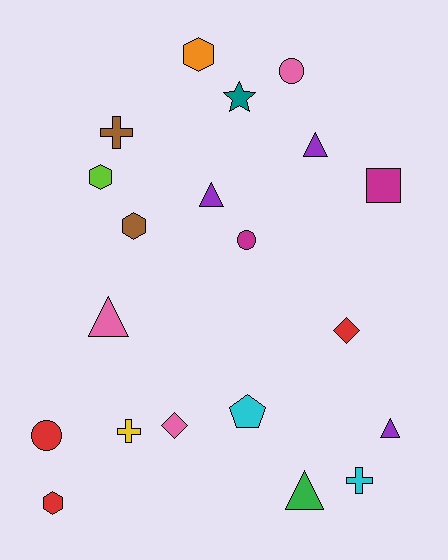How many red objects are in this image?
There are 3 red objects.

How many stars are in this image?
There is 1 star.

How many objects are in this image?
There are 20 objects.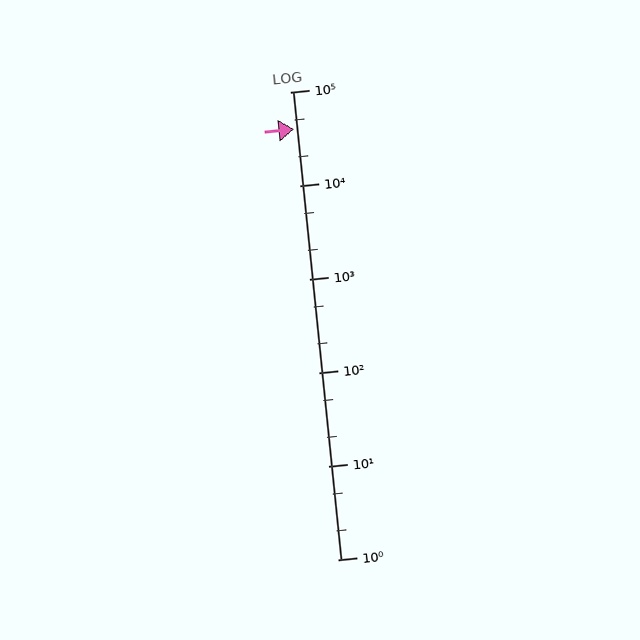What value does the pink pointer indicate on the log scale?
The pointer indicates approximately 40000.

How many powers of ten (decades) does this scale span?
The scale spans 5 decades, from 1 to 100000.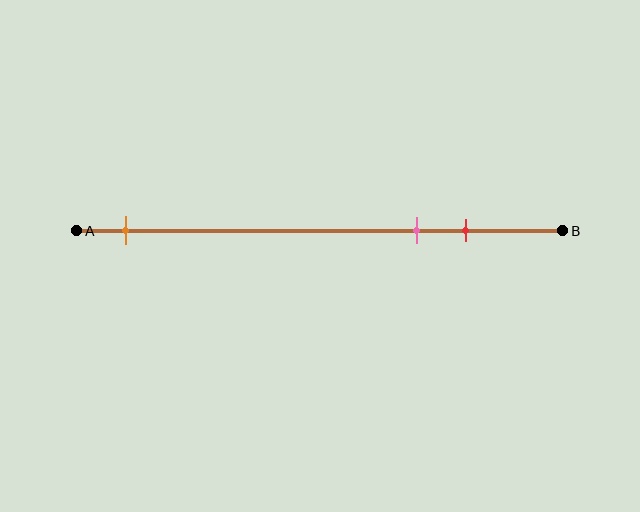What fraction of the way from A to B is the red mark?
The red mark is approximately 80% (0.8) of the way from A to B.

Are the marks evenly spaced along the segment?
No, the marks are not evenly spaced.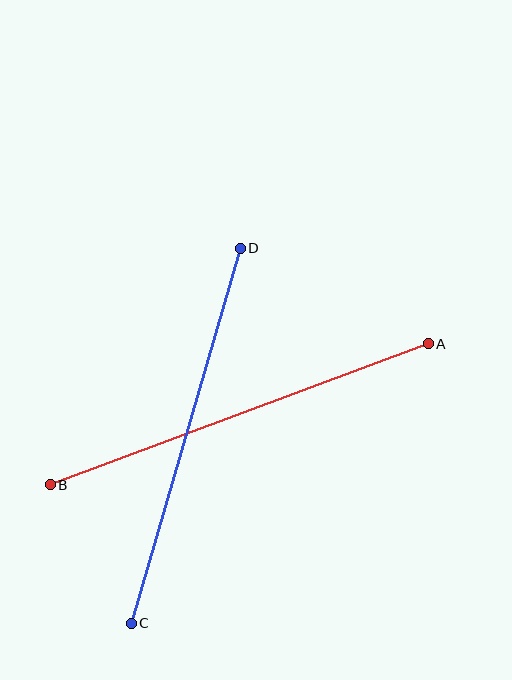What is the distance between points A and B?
The distance is approximately 403 pixels.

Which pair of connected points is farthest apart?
Points A and B are farthest apart.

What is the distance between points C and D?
The distance is approximately 390 pixels.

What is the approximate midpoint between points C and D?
The midpoint is at approximately (186, 436) pixels.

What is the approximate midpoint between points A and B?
The midpoint is at approximately (239, 414) pixels.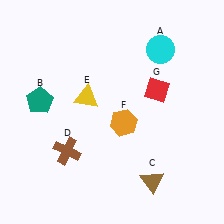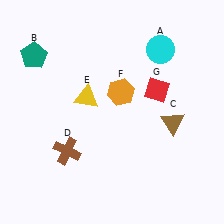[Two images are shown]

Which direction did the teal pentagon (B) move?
The teal pentagon (B) moved up.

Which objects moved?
The objects that moved are: the teal pentagon (B), the brown triangle (C), the orange hexagon (F).